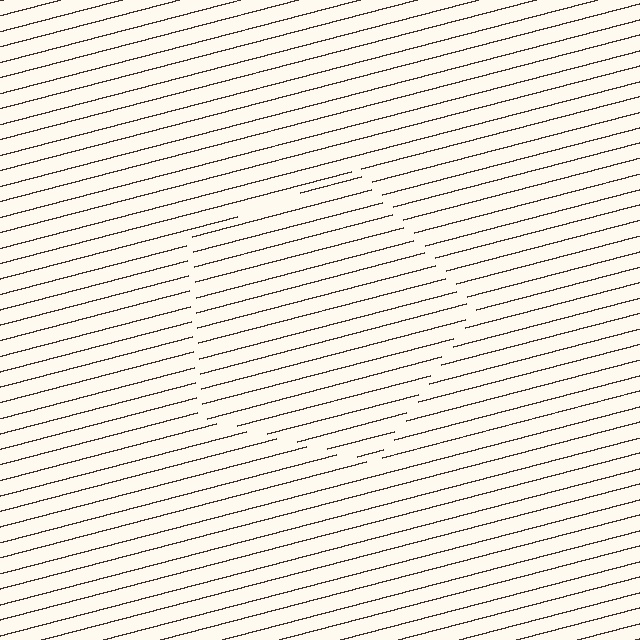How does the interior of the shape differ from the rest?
The interior of the shape contains the same grating, shifted by half a period — the contour is defined by the phase discontinuity where line-ends from the inner and outer gratings abut.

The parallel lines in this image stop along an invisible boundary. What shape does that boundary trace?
An illusory pentagon. The interior of the shape contains the same grating, shifted by half a period — the contour is defined by the phase discontinuity where line-ends from the inner and outer gratings abut.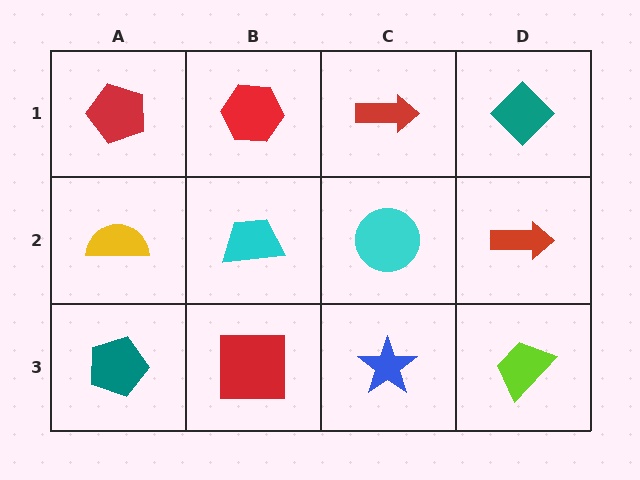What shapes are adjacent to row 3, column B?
A cyan trapezoid (row 2, column B), a teal pentagon (row 3, column A), a blue star (row 3, column C).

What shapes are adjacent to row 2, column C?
A red arrow (row 1, column C), a blue star (row 3, column C), a cyan trapezoid (row 2, column B), a red arrow (row 2, column D).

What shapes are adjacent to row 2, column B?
A red hexagon (row 1, column B), a red square (row 3, column B), a yellow semicircle (row 2, column A), a cyan circle (row 2, column C).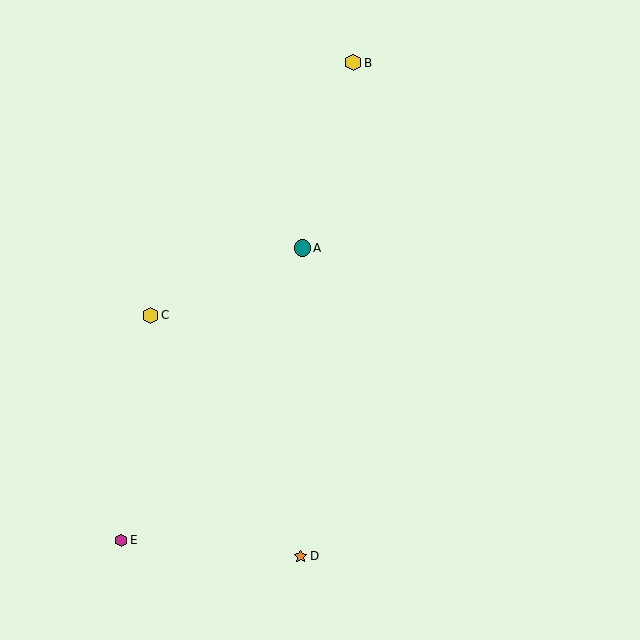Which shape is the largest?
The yellow hexagon (labeled B) is the largest.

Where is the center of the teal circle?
The center of the teal circle is at (302, 248).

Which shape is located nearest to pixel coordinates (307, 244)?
The teal circle (labeled A) at (302, 248) is nearest to that location.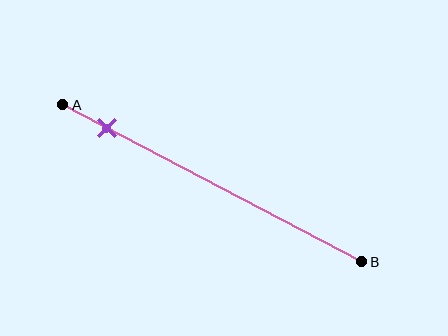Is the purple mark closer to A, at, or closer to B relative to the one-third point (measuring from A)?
The purple mark is closer to point A than the one-third point of segment AB.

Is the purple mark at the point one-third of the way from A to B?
No, the mark is at about 15% from A, not at the 33% one-third point.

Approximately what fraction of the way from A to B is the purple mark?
The purple mark is approximately 15% of the way from A to B.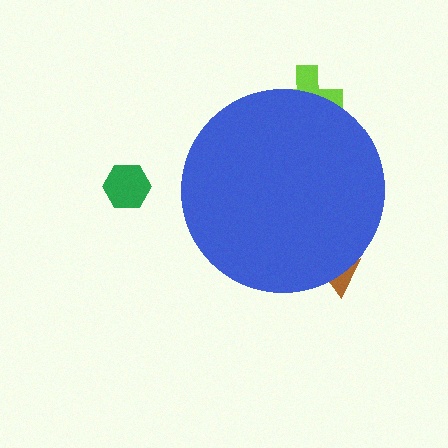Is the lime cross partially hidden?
Yes, the lime cross is partially hidden behind the blue circle.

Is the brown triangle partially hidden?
Yes, the brown triangle is partially hidden behind the blue circle.